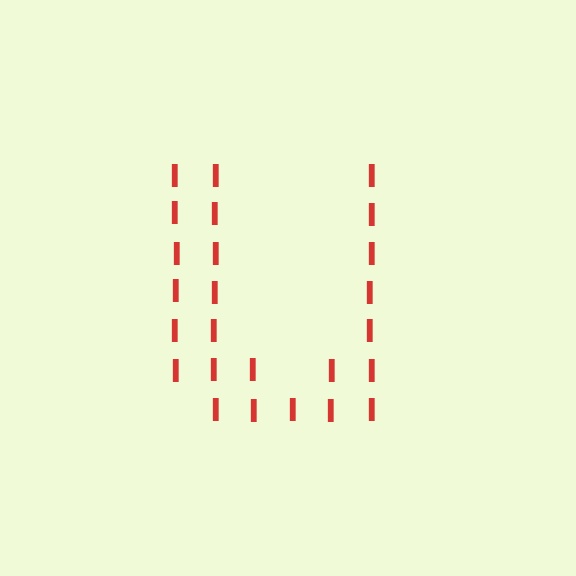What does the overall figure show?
The overall figure shows the letter U.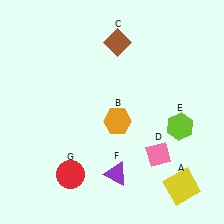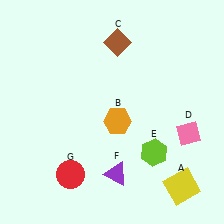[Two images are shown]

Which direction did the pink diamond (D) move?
The pink diamond (D) moved right.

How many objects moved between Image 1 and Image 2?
2 objects moved between the two images.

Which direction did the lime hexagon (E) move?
The lime hexagon (E) moved down.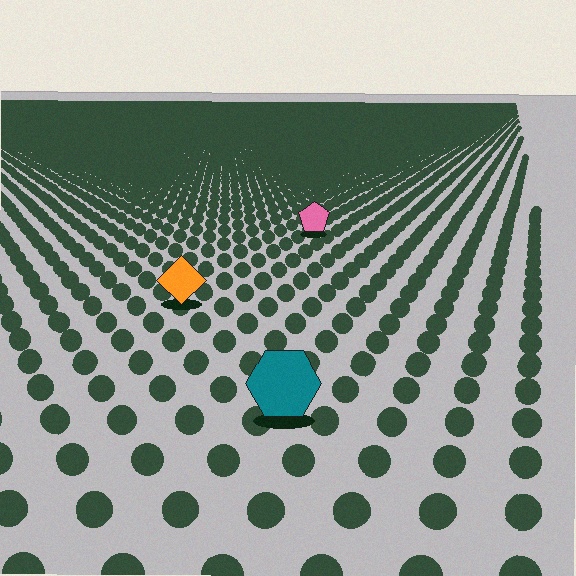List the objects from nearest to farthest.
From nearest to farthest: the teal hexagon, the orange diamond, the pink pentagon.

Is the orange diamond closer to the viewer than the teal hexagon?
No. The teal hexagon is closer — you can tell from the texture gradient: the ground texture is coarser near it.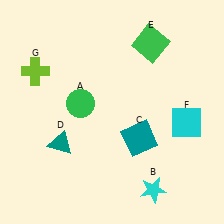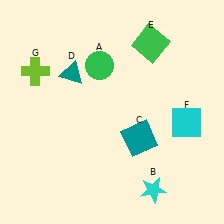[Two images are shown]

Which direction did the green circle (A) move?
The green circle (A) moved up.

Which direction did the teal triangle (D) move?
The teal triangle (D) moved up.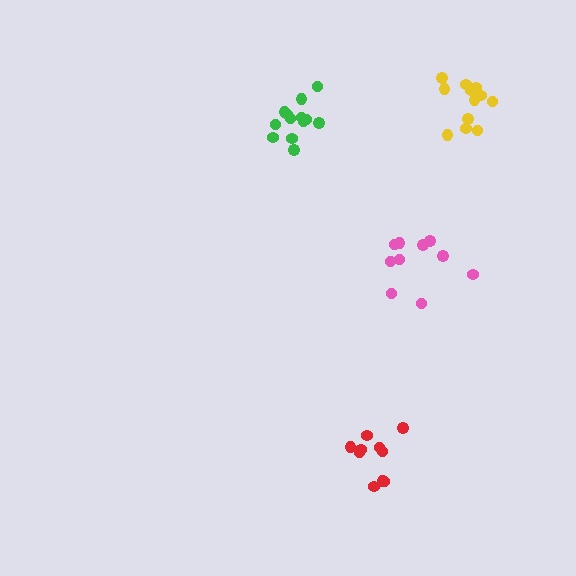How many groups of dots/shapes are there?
There are 4 groups.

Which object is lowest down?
The red cluster is bottommost.